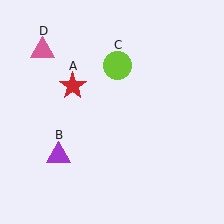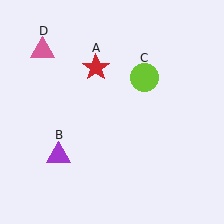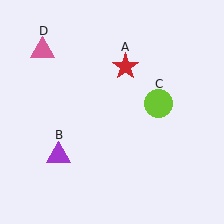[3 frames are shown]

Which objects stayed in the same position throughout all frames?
Purple triangle (object B) and pink triangle (object D) remained stationary.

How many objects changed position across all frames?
2 objects changed position: red star (object A), lime circle (object C).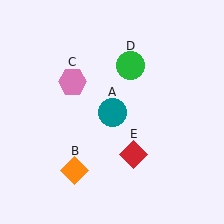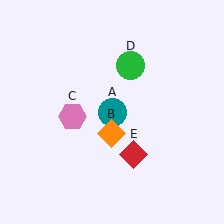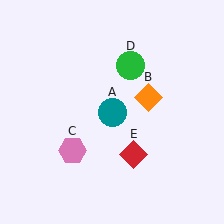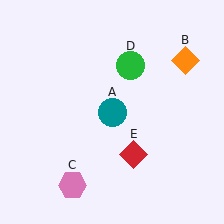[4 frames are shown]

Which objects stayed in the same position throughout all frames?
Teal circle (object A) and green circle (object D) and red diamond (object E) remained stationary.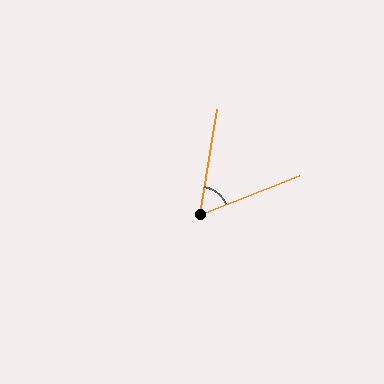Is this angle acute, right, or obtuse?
It is acute.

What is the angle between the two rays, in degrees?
Approximately 59 degrees.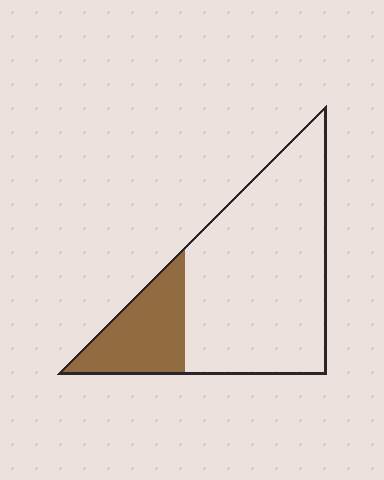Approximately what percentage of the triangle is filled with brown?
Approximately 25%.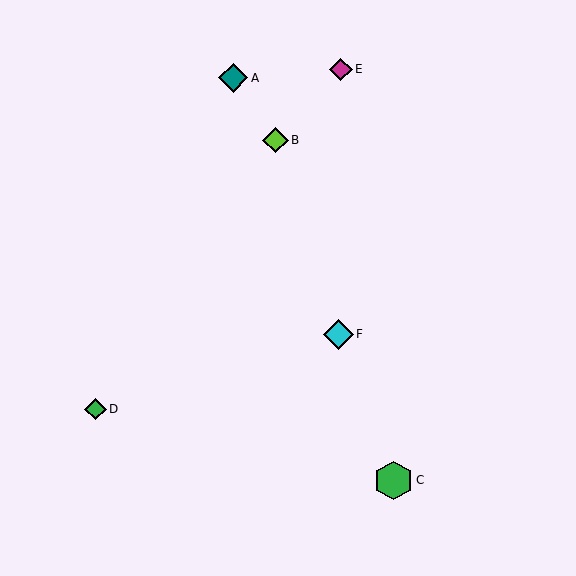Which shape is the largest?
The green hexagon (labeled C) is the largest.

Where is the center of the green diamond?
The center of the green diamond is at (96, 409).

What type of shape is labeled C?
Shape C is a green hexagon.